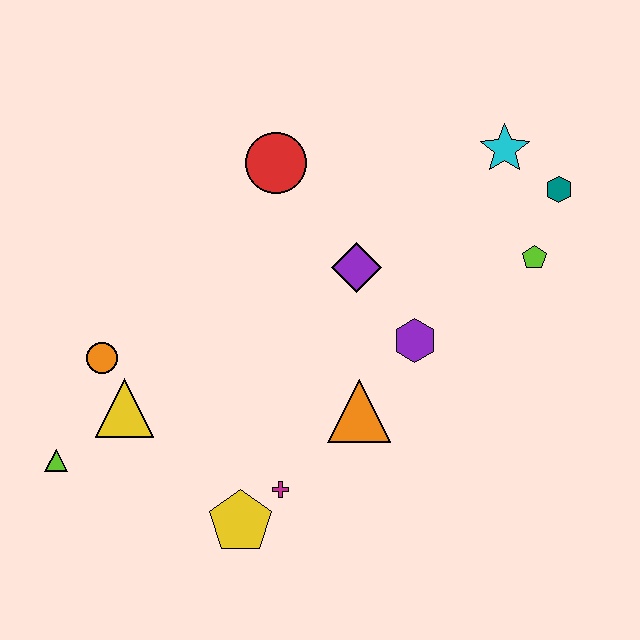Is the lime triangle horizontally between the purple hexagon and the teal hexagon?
No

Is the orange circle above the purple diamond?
No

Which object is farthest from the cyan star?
The lime triangle is farthest from the cyan star.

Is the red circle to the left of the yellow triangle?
No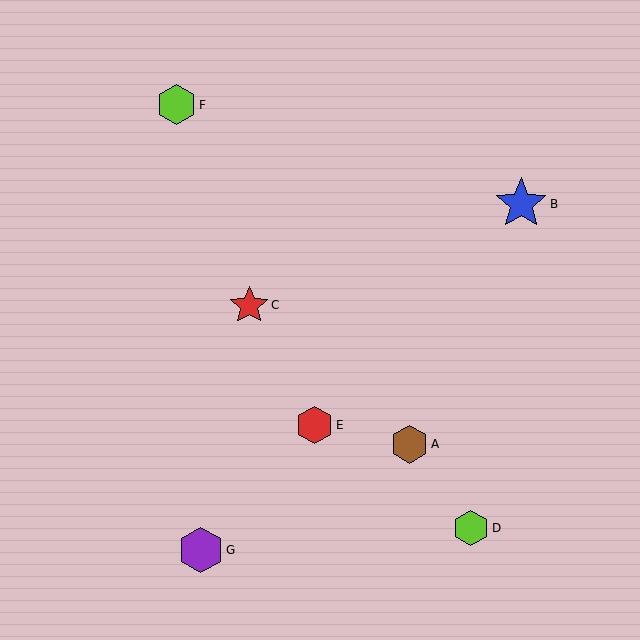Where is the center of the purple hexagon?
The center of the purple hexagon is at (201, 550).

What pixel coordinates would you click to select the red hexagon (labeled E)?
Click at (314, 425) to select the red hexagon E.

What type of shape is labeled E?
Shape E is a red hexagon.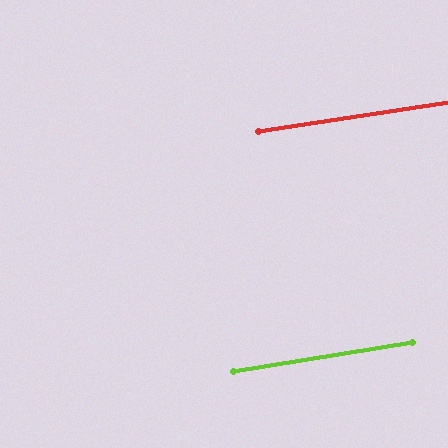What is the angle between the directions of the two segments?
Approximately 1 degree.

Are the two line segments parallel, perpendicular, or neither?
Parallel — their directions differ by only 0.7°.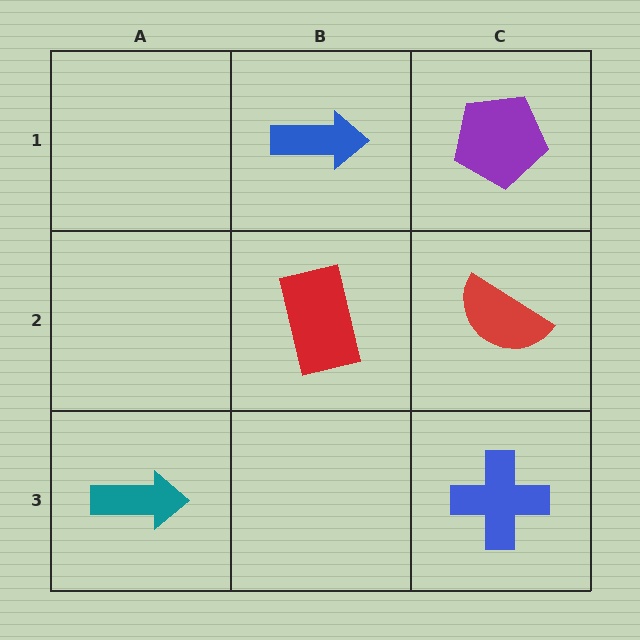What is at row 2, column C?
A red semicircle.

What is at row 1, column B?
A blue arrow.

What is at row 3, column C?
A blue cross.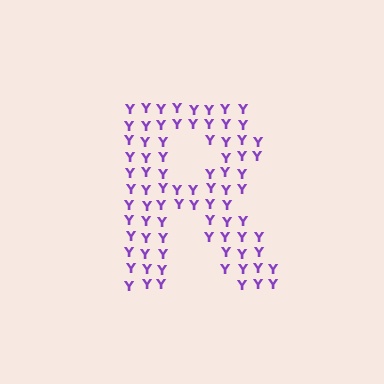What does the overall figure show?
The overall figure shows the letter R.